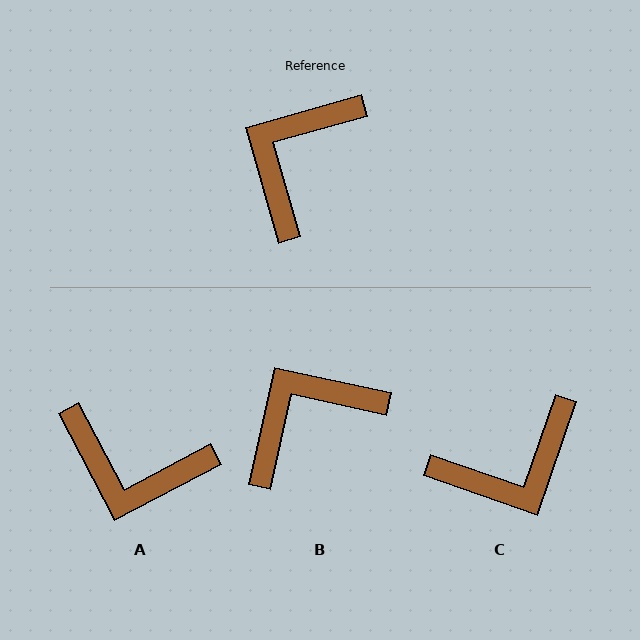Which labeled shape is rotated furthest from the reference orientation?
C, about 145 degrees away.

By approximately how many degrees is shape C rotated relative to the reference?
Approximately 145 degrees counter-clockwise.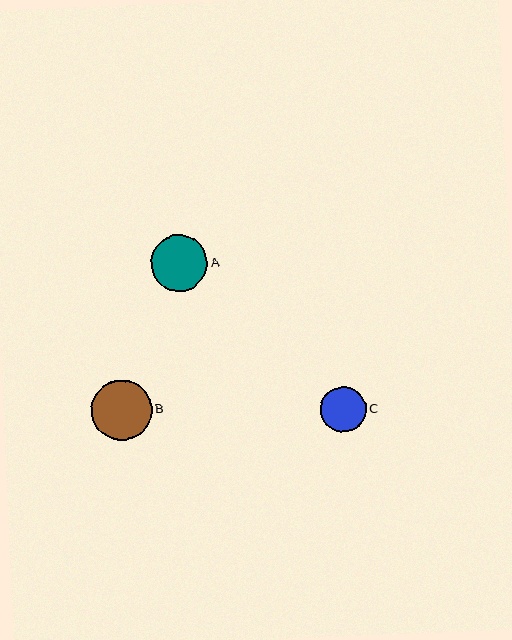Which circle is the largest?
Circle B is the largest with a size of approximately 60 pixels.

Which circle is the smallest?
Circle C is the smallest with a size of approximately 45 pixels.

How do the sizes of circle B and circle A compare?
Circle B and circle A are approximately the same size.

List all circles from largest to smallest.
From largest to smallest: B, A, C.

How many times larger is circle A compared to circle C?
Circle A is approximately 1.2 times the size of circle C.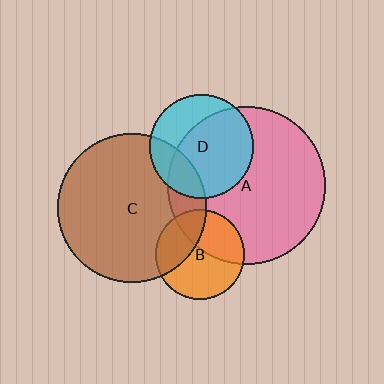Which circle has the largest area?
Circle A (pink).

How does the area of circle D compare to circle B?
Approximately 1.4 times.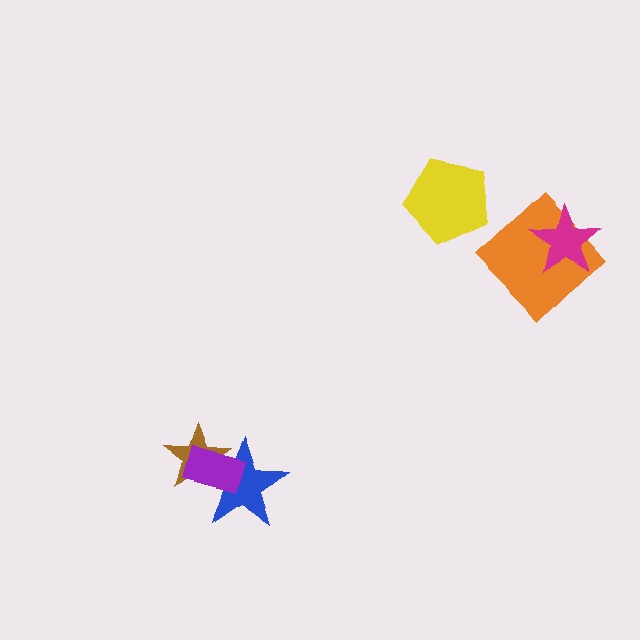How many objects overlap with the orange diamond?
1 object overlaps with the orange diamond.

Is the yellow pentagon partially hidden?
No, no other shape covers it.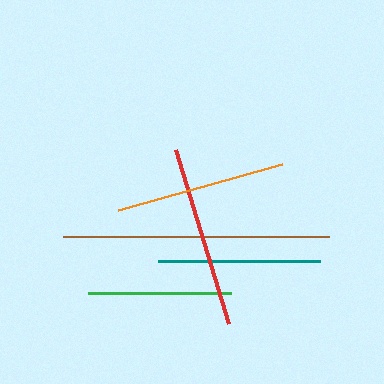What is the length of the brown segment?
The brown segment is approximately 266 pixels long.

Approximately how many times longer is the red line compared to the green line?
The red line is approximately 1.3 times the length of the green line.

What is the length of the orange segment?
The orange segment is approximately 171 pixels long.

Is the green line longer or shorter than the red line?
The red line is longer than the green line.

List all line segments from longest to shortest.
From longest to shortest: brown, red, orange, teal, green.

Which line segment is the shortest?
The green line is the shortest at approximately 143 pixels.